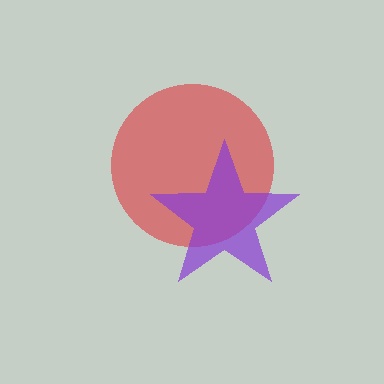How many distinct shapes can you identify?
There are 2 distinct shapes: a red circle, a purple star.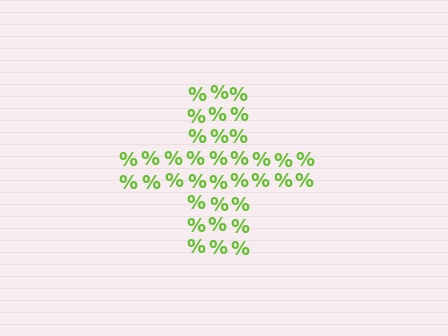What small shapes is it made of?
It is made of small percent signs.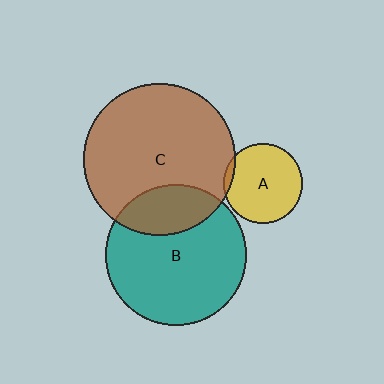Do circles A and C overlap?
Yes.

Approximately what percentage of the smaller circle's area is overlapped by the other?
Approximately 5%.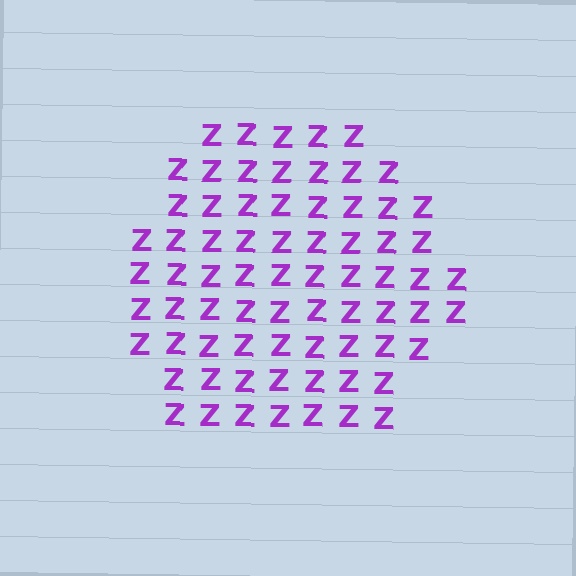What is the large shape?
The large shape is a hexagon.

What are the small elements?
The small elements are letter Z's.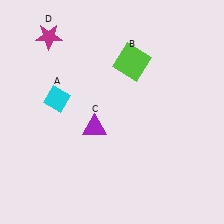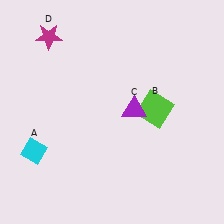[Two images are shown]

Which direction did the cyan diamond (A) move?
The cyan diamond (A) moved down.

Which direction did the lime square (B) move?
The lime square (B) moved down.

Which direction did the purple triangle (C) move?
The purple triangle (C) moved right.